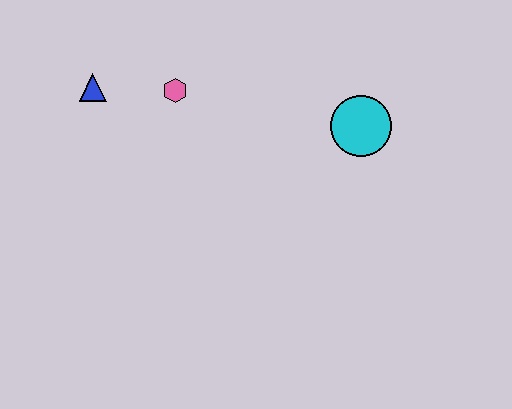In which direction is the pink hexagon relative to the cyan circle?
The pink hexagon is to the left of the cyan circle.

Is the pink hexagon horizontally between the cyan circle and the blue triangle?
Yes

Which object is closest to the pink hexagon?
The blue triangle is closest to the pink hexagon.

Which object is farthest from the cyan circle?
The blue triangle is farthest from the cyan circle.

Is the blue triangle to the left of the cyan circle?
Yes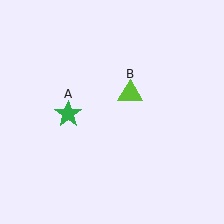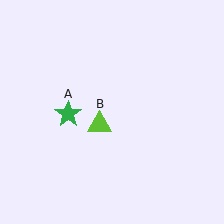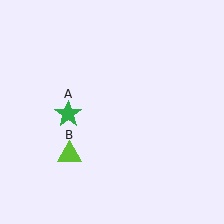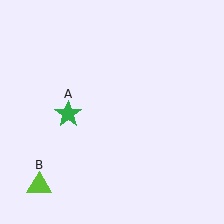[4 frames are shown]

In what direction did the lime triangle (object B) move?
The lime triangle (object B) moved down and to the left.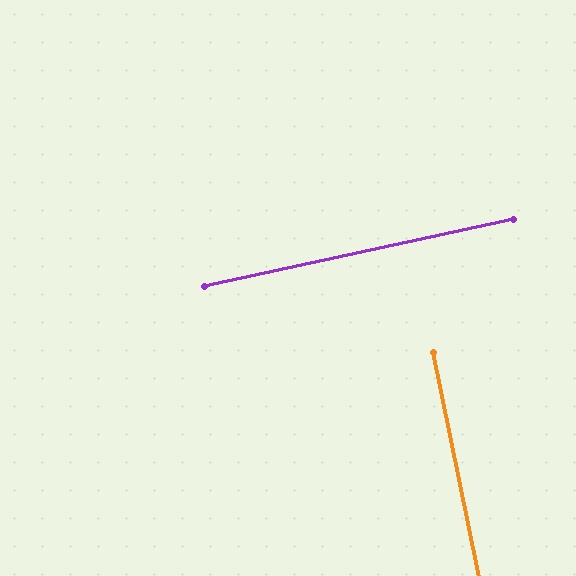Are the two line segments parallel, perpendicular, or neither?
Perpendicular — they meet at approximately 89°.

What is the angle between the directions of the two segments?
Approximately 89 degrees.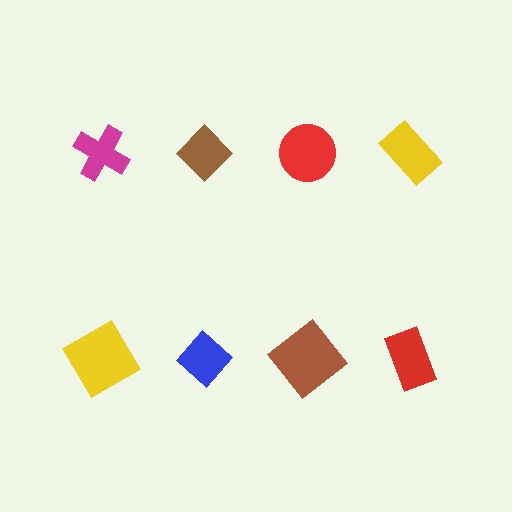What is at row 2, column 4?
A red rectangle.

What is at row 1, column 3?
A red circle.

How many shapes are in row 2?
4 shapes.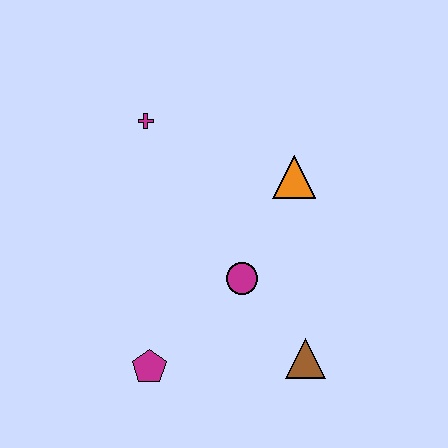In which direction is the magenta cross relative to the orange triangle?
The magenta cross is to the left of the orange triangle.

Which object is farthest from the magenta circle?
The magenta cross is farthest from the magenta circle.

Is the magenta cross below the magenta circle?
No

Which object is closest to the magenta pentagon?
The magenta circle is closest to the magenta pentagon.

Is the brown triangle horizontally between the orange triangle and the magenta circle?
No